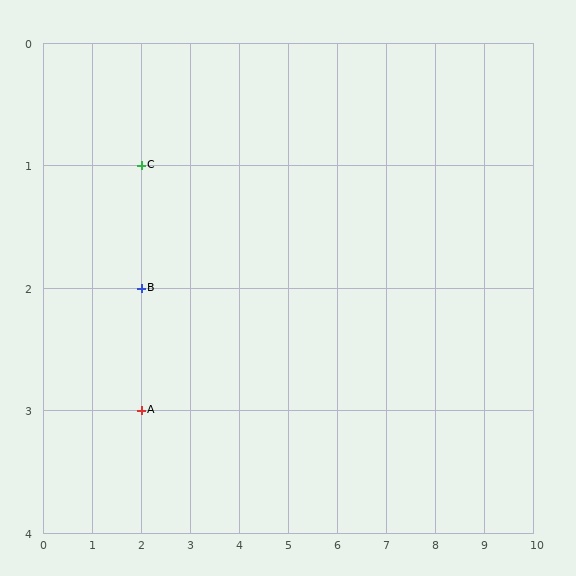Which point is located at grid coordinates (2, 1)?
Point C is at (2, 1).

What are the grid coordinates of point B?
Point B is at grid coordinates (2, 2).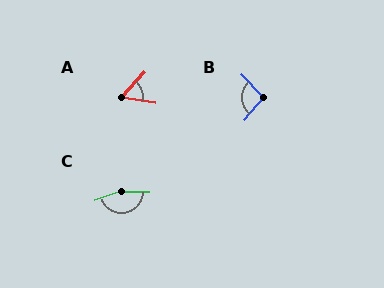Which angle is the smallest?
A, at approximately 57 degrees.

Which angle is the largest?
C, at approximately 159 degrees.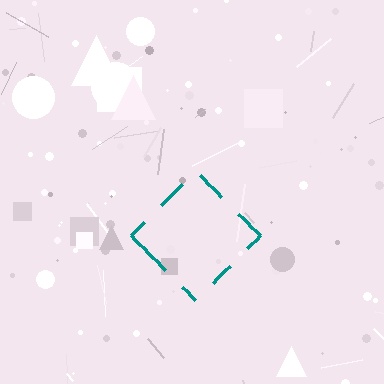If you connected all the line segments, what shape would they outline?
They would outline a diamond.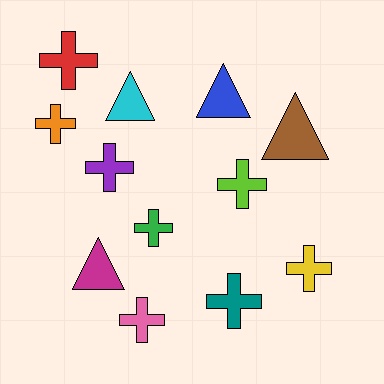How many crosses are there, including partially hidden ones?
There are 8 crosses.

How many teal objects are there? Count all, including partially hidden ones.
There is 1 teal object.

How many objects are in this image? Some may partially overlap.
There are 12 objects.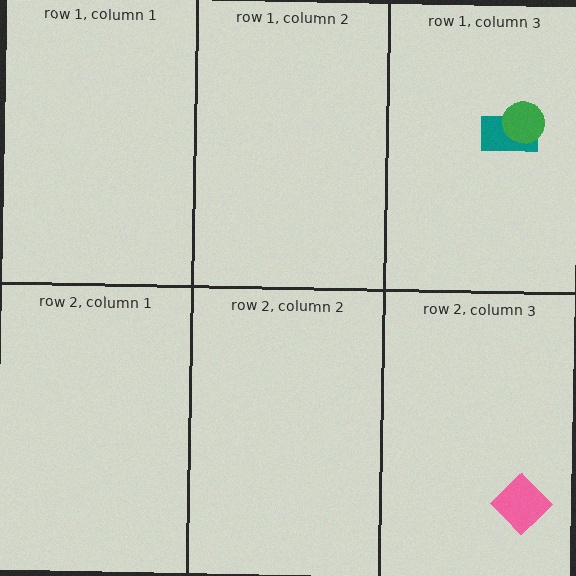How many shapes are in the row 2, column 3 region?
1.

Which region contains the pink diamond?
The row 2, column 3 region.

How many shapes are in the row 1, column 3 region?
2.